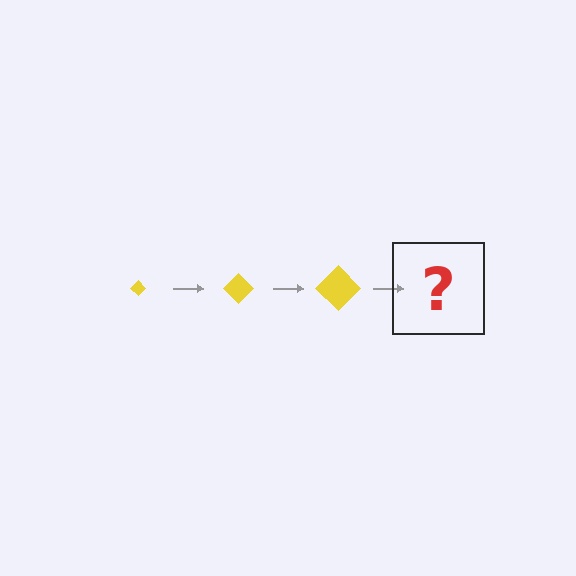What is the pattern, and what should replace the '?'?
The pattern is that the diamond gets progressively larger each step. The '?' should be a yellow diamond, larger than the previous one.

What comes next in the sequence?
The next element should be a yellow diamond, larger than the previous one.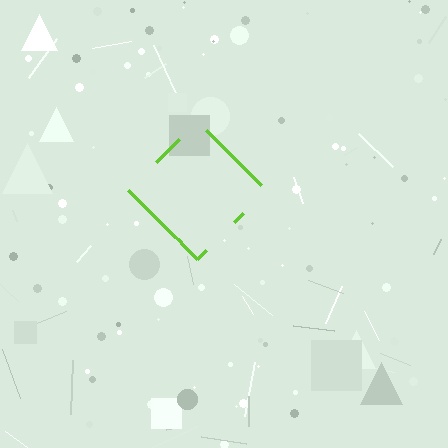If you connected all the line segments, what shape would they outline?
They would outline a diamond.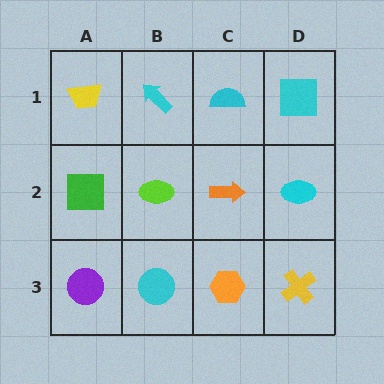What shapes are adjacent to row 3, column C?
An orange arrow (row 2, column C), a cyan circle (row 3, column B), a yellow cross (row 3, column D).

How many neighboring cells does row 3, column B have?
3.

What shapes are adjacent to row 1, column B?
A lime ellipse (row 2, column B), a yellow trapezoid (row 1, column A), a cyan semicircle (row 1, column C).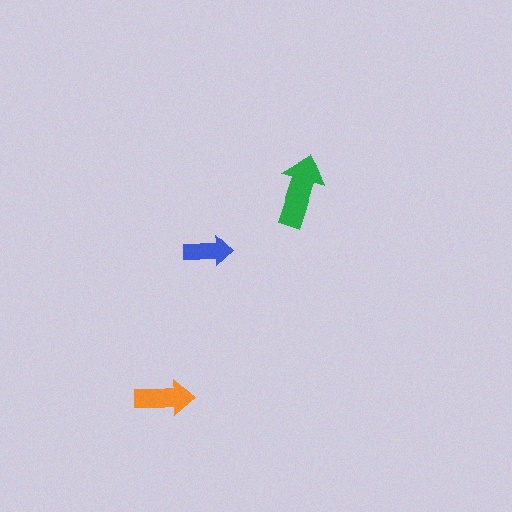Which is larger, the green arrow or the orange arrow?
The green one.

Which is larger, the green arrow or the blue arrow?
The green one.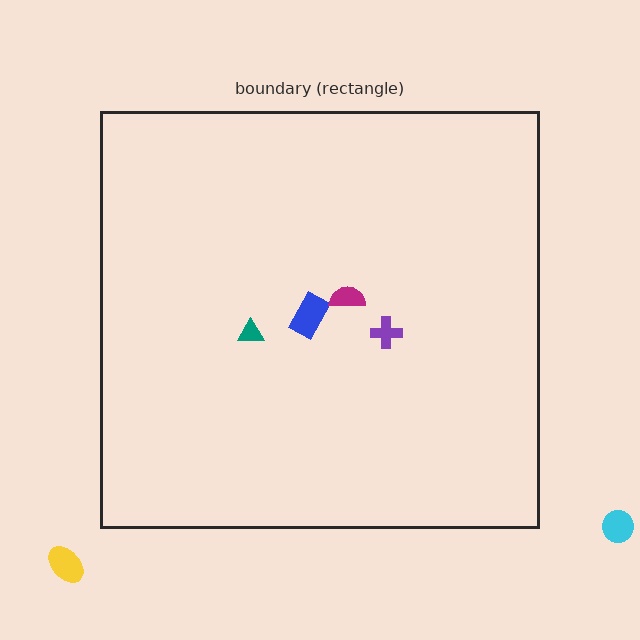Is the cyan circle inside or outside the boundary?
Outside.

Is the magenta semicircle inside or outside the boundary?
Inside.